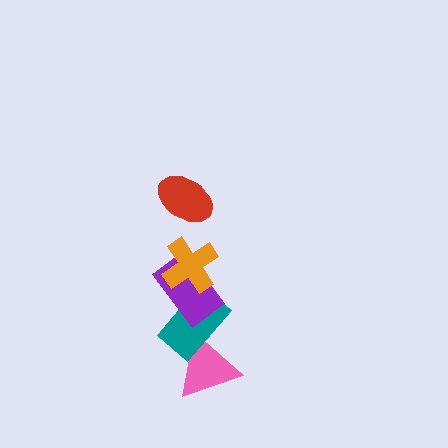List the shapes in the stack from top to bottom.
From top to bottom: the red ellipse, the orange cross, the purple rectangle, the teal rectangle, the pink triangle.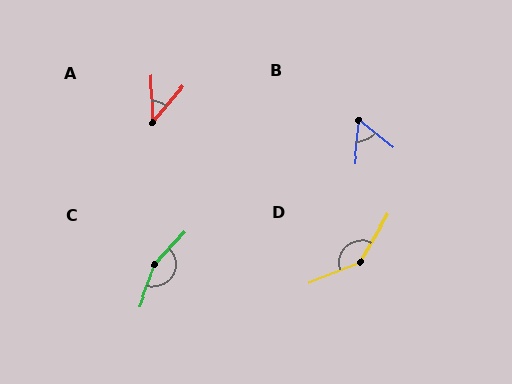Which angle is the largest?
C, at approximately 157 degrees.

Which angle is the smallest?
A, at approximately 42 degrees.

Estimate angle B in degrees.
Approximately 58 degrees.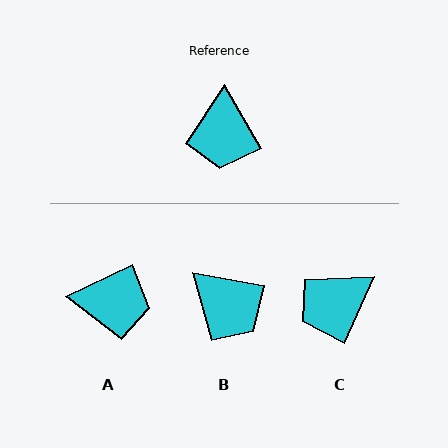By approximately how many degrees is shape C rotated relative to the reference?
Approximately 55 degrees clockwise.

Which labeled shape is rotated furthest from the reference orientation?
A, about 85 degrees away.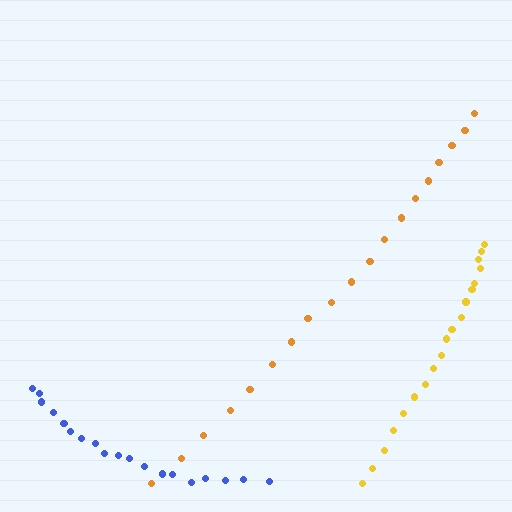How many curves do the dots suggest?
There are 3 distinct paths.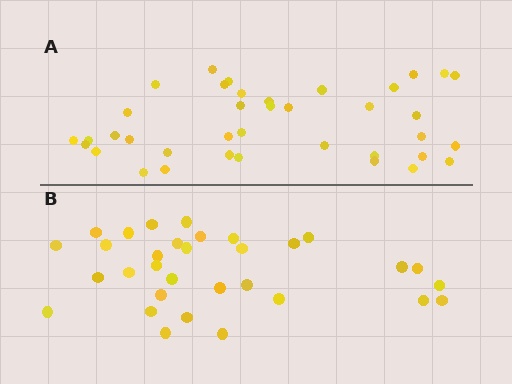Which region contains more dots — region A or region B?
Region A (the top region) has more dots.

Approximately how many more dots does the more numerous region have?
Region A has about 6 more dots than region B.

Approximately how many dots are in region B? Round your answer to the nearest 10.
About 30 dots. (The exact count is 32, which rounds to 30.)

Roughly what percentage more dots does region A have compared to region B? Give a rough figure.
About 20% more.